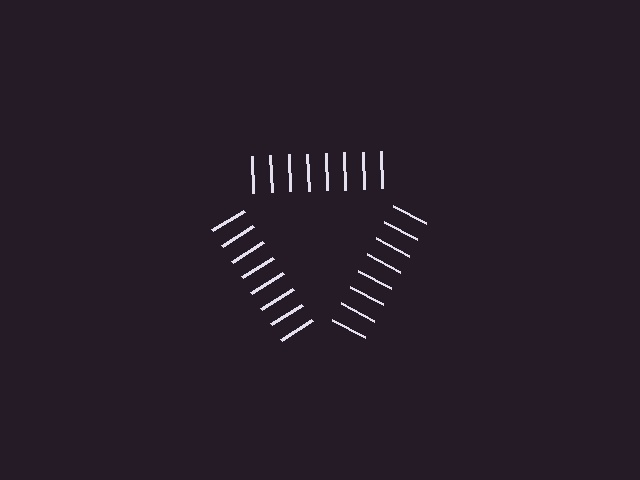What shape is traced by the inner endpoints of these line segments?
An illusory triangle — the line segments terminate on its edges but no continuous stroke is drawn.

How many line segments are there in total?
24 — 8 along each of the 3 edges.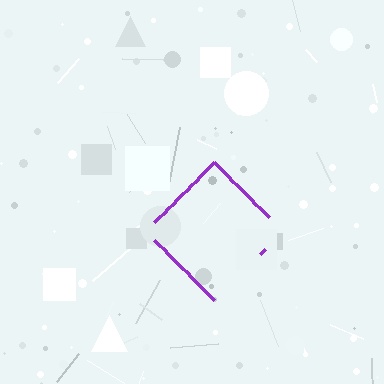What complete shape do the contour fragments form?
The contour fragments form a diamond.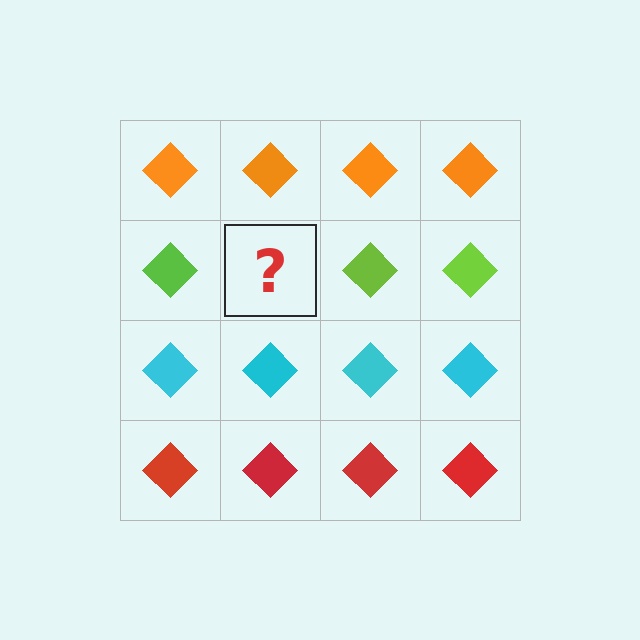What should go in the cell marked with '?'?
The missing cell should contain a lime diamond.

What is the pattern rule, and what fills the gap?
The rule is that each row has a consistent color. The gap should be filled with a lime diamond.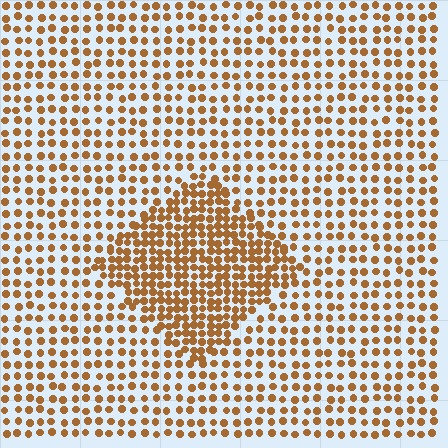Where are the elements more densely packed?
The elements are more densely packed inside the diamond boundary.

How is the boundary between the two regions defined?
The boundary is defined by a change in element density (approximately 2.0x ratio). All elements are the same color, size, and shape.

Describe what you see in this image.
The image contains small brown elements arranged at two different densities. A diamond-shaped region is visible where the elements are more densely packed than the surrounding area.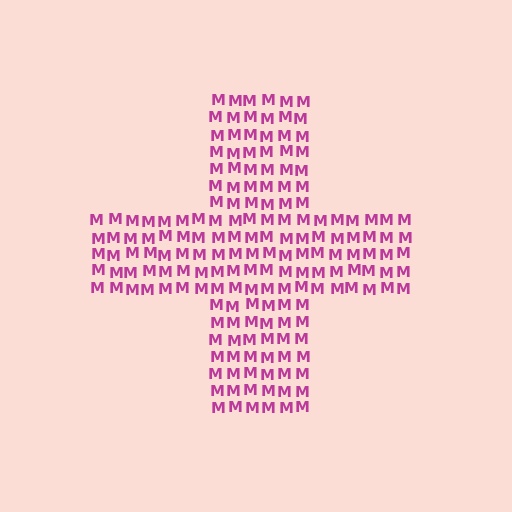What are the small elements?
The small elements are letter M's.